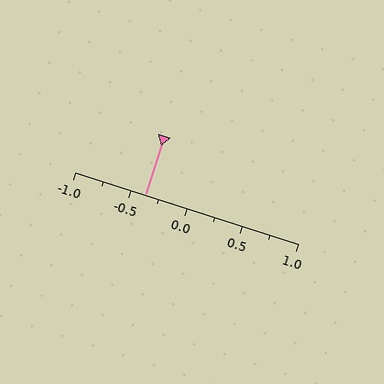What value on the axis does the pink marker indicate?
The marker indicates approximately -0.38.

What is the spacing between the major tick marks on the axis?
The major ticks are spaced 0.5 apart.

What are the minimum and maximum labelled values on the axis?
The axis runs from -1.0 to 1.0.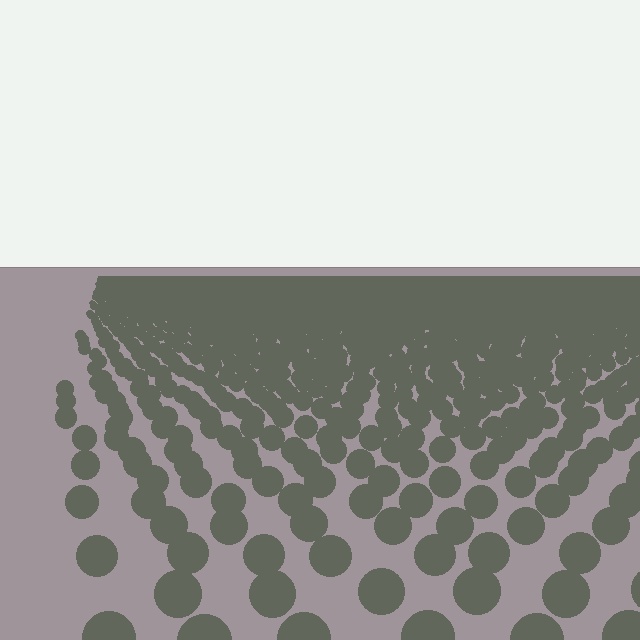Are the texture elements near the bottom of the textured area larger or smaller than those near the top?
Larger. Near the bottom, elements are closer to the viewer and appear at a bigger on-screen size.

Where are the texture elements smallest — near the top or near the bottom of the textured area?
Near the top.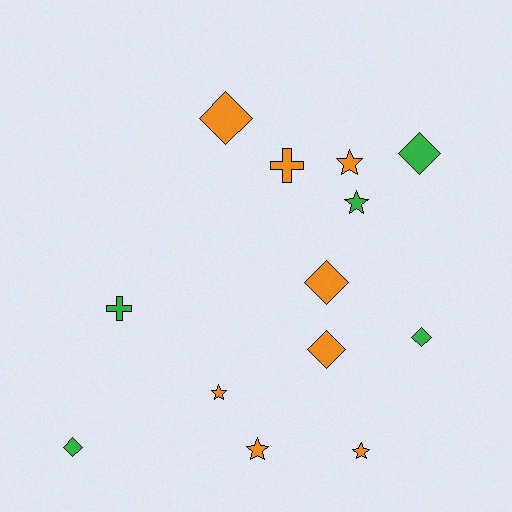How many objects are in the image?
There are 13 objects.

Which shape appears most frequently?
Diamond, with 6 objects.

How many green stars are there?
There is 1 green star.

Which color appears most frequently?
Orange, with 8 objects.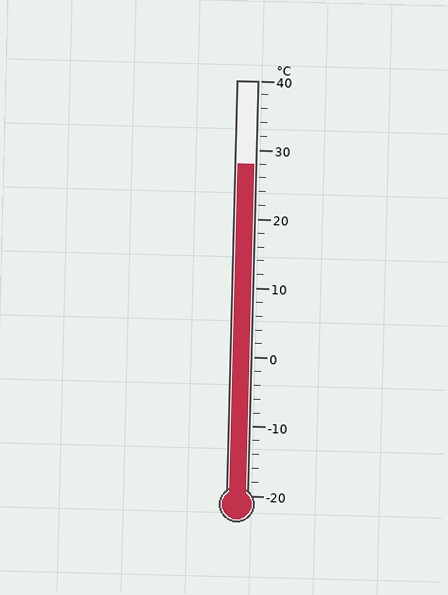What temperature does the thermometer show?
The thermometer shows approximately 28°C.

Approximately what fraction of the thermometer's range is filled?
The thermometer is filled to approximately 80% of its range.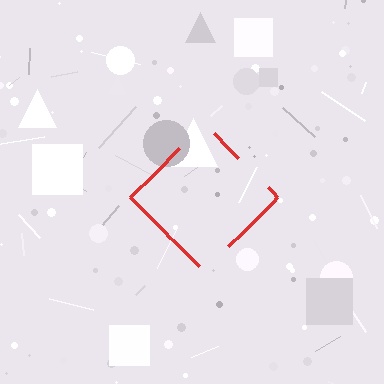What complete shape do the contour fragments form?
The contour fragments form a diamond.